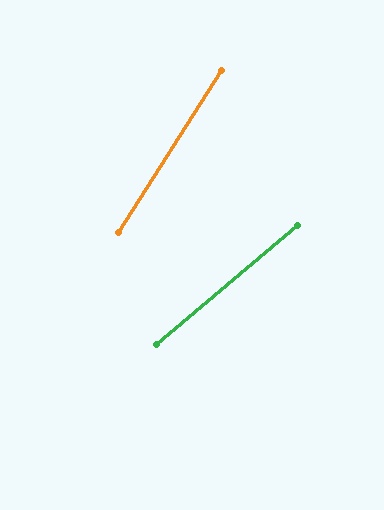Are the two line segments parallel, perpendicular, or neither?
Neither parallel nor perpendicular — they differ by about 17°.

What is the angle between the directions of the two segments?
Approximately 17 degrees.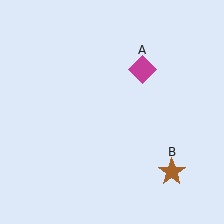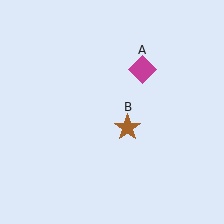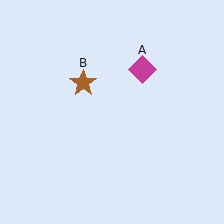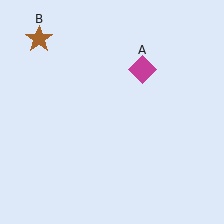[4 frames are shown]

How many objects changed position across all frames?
1 object changed position: brown star (object B).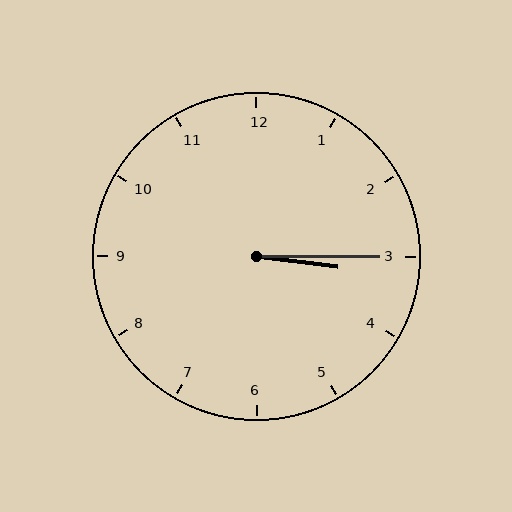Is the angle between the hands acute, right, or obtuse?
It is acute.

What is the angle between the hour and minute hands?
Approximately 8 degrees.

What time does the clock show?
3:15.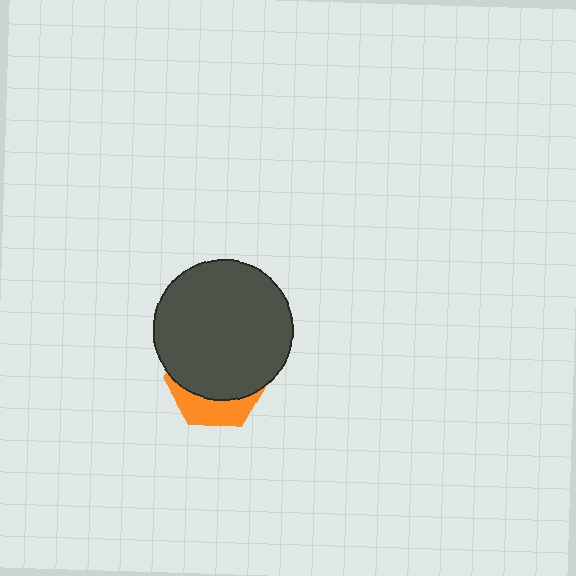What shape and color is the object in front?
The object in front is a dark gray circle.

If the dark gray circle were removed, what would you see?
You would see the complete orange hexagon.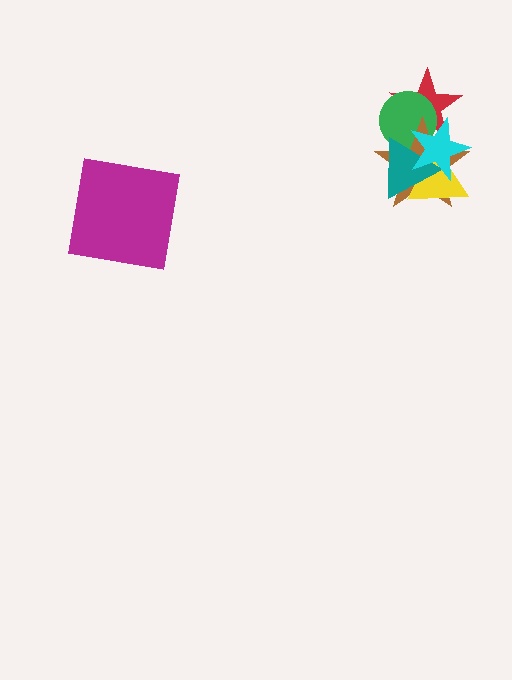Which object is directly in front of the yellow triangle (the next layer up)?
The teal triangle is directly in front of the yellow triangle.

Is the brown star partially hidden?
Yes, it is partially covered by another shape.